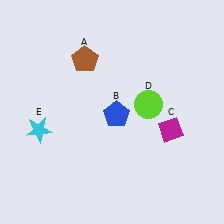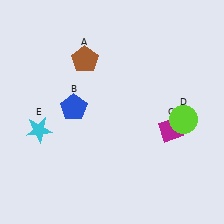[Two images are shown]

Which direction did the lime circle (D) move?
The lime circle (D) moved right.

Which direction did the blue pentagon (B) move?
The blue pentagon (B) moved left.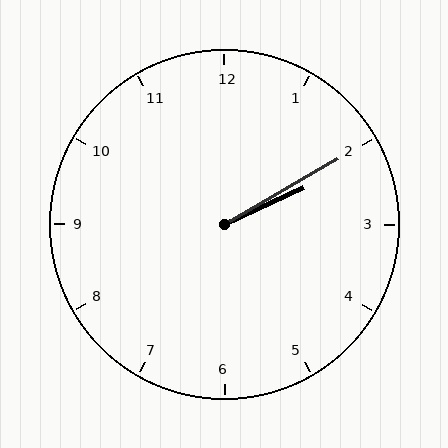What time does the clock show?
2:10.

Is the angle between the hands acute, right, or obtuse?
It is acute.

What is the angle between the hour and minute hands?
Approximately 5 degrees.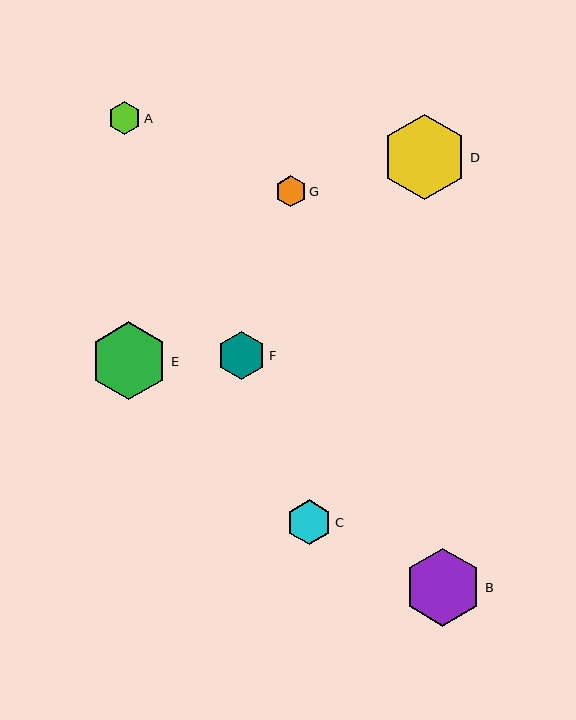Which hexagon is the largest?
Hexagon D is the largest with a size of approximately 85 pixels.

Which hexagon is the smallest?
Hexagon G is the smallest with a size of approximately 31 pixels.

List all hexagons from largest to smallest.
From largest to smallest: D, B, E, F, C, A, G.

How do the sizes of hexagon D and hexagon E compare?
Hexagon D and hexagon E are approximately the same size.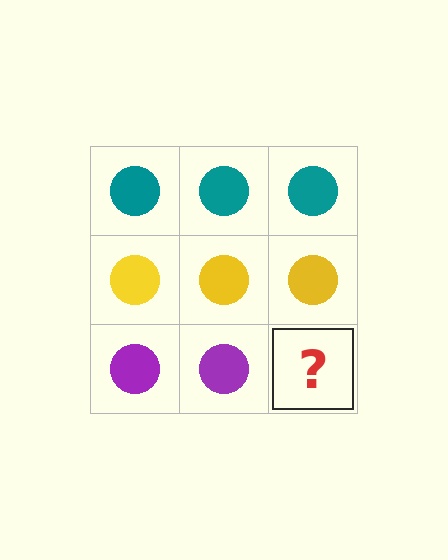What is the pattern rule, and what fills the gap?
The rule is that each row has a consistent color. The gap should be filled with a purple circle.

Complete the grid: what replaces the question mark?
The question mark should be replaced with a purple circle.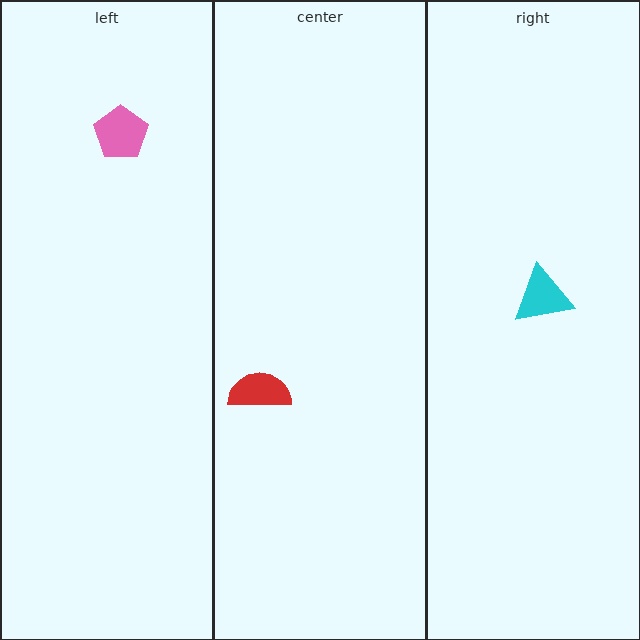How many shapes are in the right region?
1.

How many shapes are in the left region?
1.